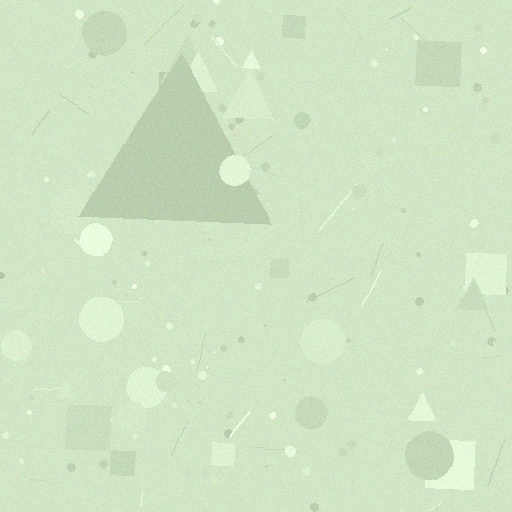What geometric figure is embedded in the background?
A triangle is embedded in the background.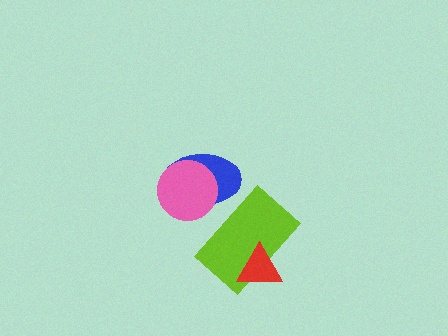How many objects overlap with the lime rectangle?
2 objects overlap with the lime rectangle.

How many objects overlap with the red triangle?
1 object overlaps with the red triangle.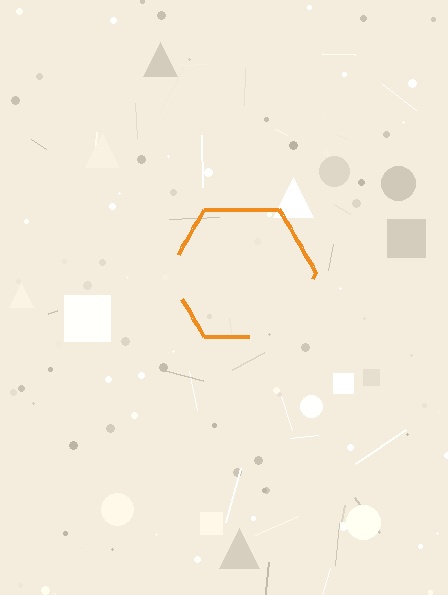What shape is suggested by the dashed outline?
The dashed outline suggests a hexagon.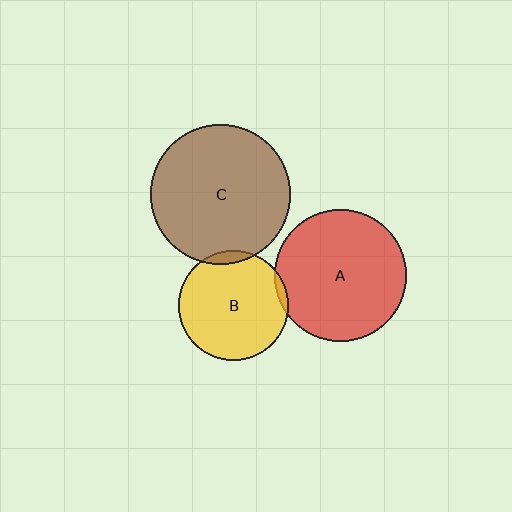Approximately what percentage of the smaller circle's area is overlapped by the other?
Approximately 5%.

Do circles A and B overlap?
Yes.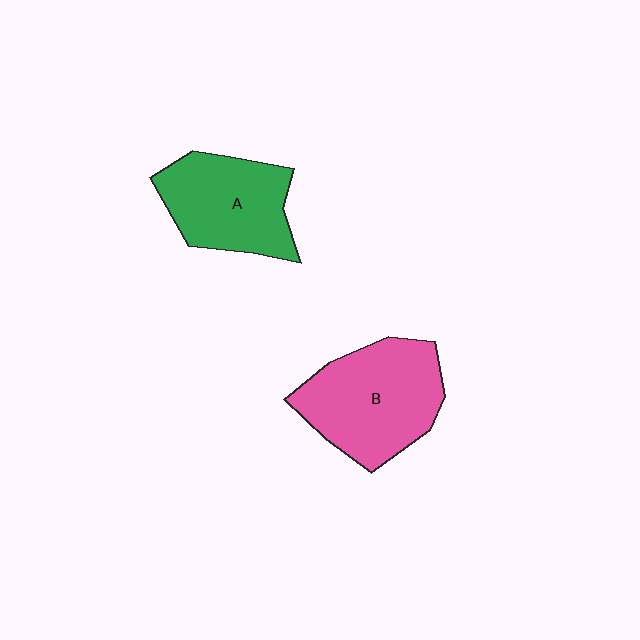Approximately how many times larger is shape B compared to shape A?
Approximately 1.2 times.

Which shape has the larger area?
Shape B (pink).